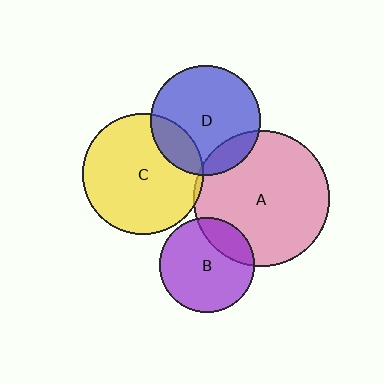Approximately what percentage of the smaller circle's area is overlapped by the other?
Approximately 20%.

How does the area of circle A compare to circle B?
Approximately 2.0 times.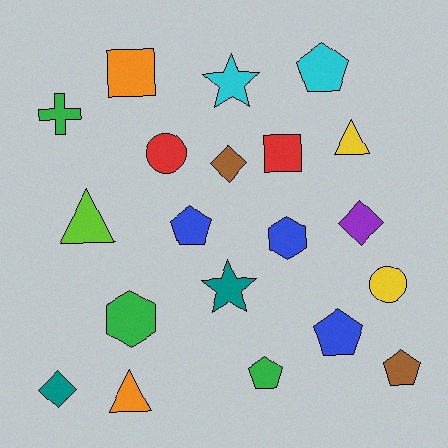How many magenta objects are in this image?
There are no magenta objects.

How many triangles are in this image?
There are 3 triangles.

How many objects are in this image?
There are 20 objects.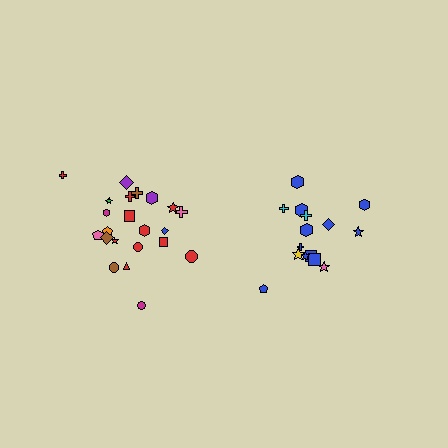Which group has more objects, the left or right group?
The left group.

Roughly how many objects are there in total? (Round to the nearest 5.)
Roughly 35 objects in total.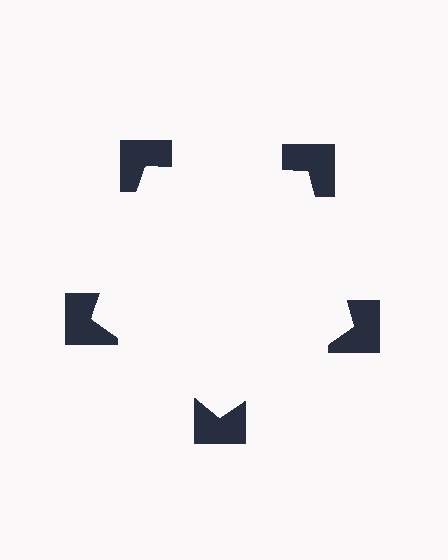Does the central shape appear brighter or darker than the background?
It typically appears slightly brighter than the background, even though no actual brightness change is drawn.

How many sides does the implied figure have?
5 sides.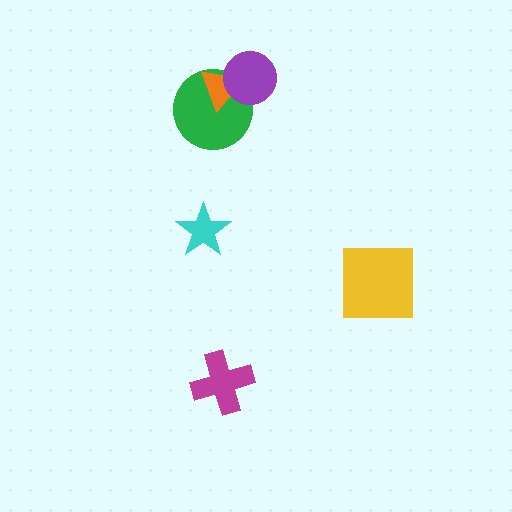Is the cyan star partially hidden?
No, no other shape covers it.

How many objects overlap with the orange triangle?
2 objects overlap with the orange triangle.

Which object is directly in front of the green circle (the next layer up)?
The orange triangle is directly in front of the green circle.